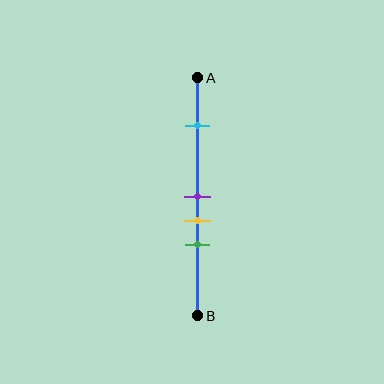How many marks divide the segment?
There are 4 marks dividing the segment.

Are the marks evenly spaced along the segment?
No, the marks are not evenly spaced.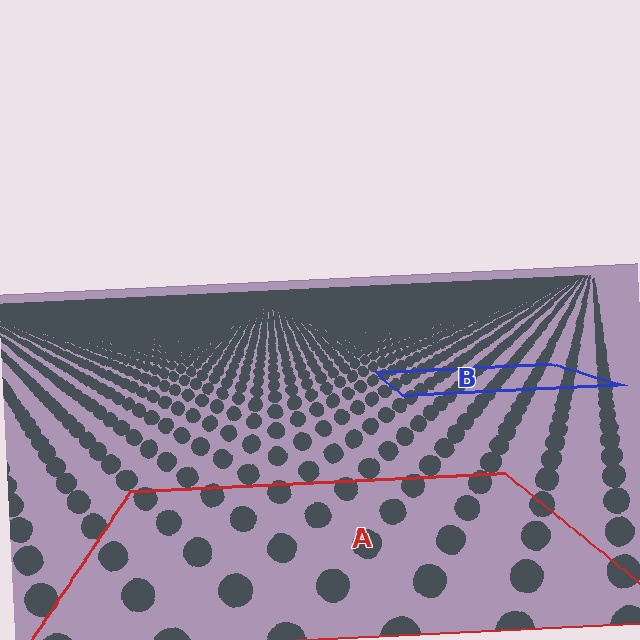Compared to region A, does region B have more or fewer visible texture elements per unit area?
Region B has more texture elements per unit area — they are packed more densely because it is farther away.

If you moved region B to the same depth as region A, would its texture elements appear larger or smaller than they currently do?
They would appear larger. At a closer depth, the same texture elements are projected at a bigger on-screen size.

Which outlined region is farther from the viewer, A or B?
Region B is farther from the viewer — the texture elements inside it appear smaller and more densely packed.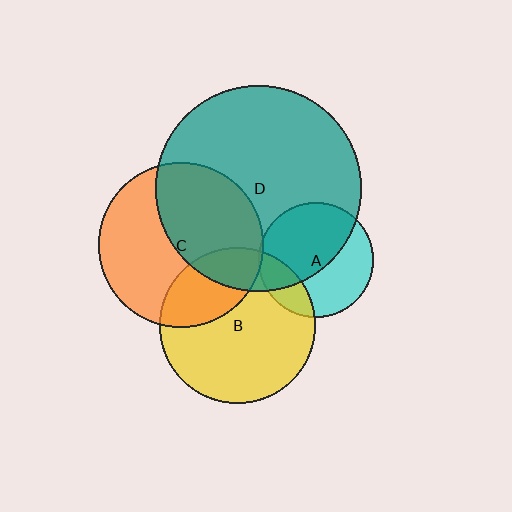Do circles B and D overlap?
Yes.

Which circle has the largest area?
Circle D (teal).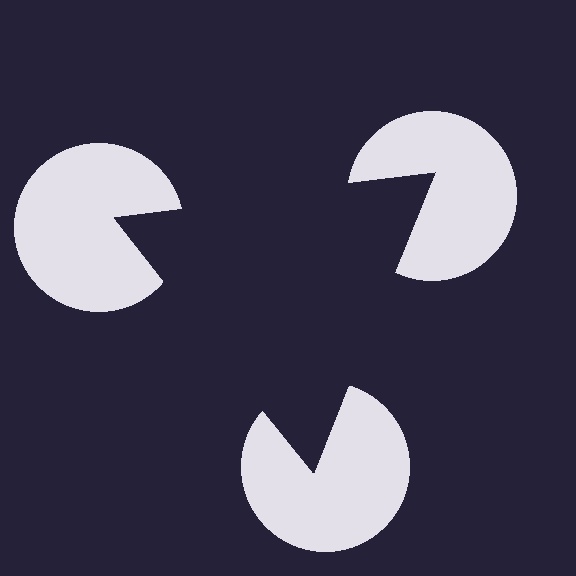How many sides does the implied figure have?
3 sides.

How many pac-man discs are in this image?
There are 3 — one at each vertex of the illusory triangle.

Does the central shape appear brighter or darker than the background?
It typically appears slightly darker than the background, even though no actual brightness change is drawn.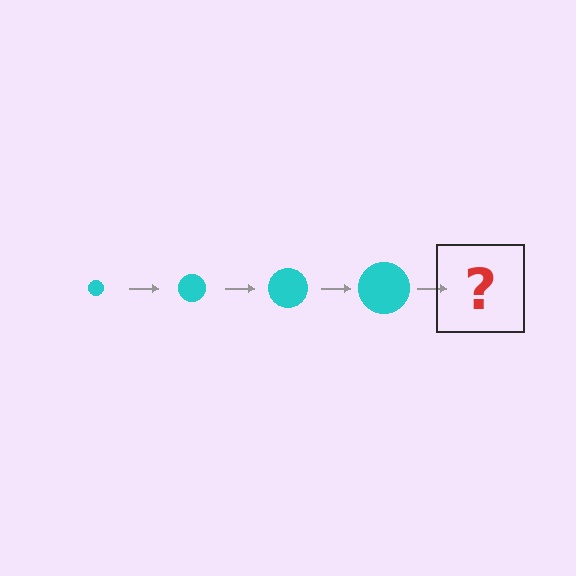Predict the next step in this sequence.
The next step is a cyan circle, larger than the previous one.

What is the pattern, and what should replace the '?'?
The pattern is that the circle gets progressively larger each step. The '?' should be a cyan circle, larger than the previous one.